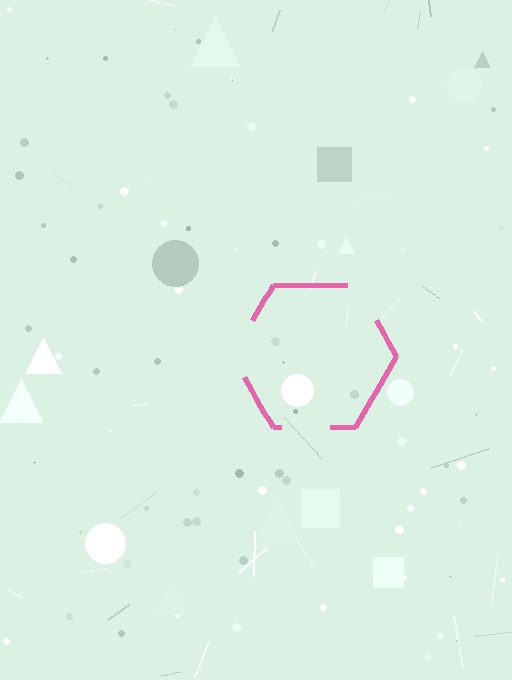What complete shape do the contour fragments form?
The contour fragments form a hexagon.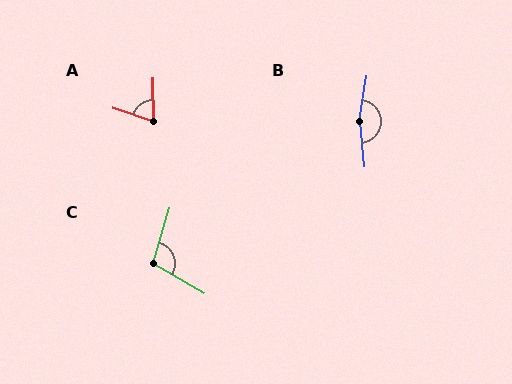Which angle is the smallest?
A, at approximately 70 degrees.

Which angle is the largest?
B, at approximately 165 degrees.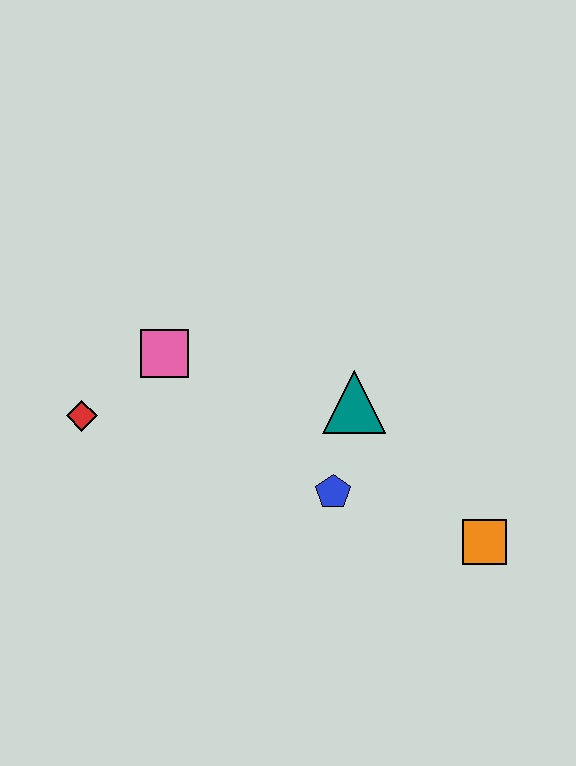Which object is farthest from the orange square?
The red diamond is farthest from the orange square.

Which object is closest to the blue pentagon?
The teal triangle is closest to the blue pentagon.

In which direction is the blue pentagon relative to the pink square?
The blue pentagon is to the right of the pink square.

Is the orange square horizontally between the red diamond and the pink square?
No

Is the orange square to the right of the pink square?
Yes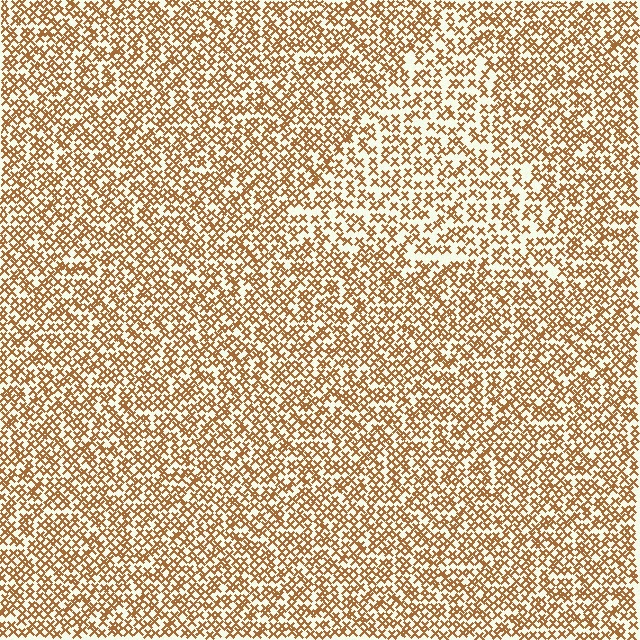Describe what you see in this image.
The image contains small brown elements arranged at two different densities. A triangle-shaped region is visible where the elements are less densely packed than the surrounding area.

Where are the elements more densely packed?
The elements are more densely packed outside the triangle boundary.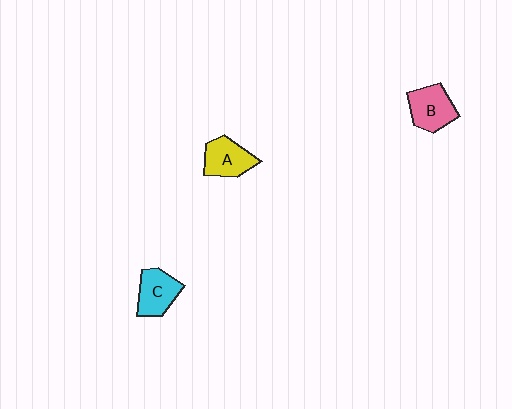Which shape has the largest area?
Shape B (pink).